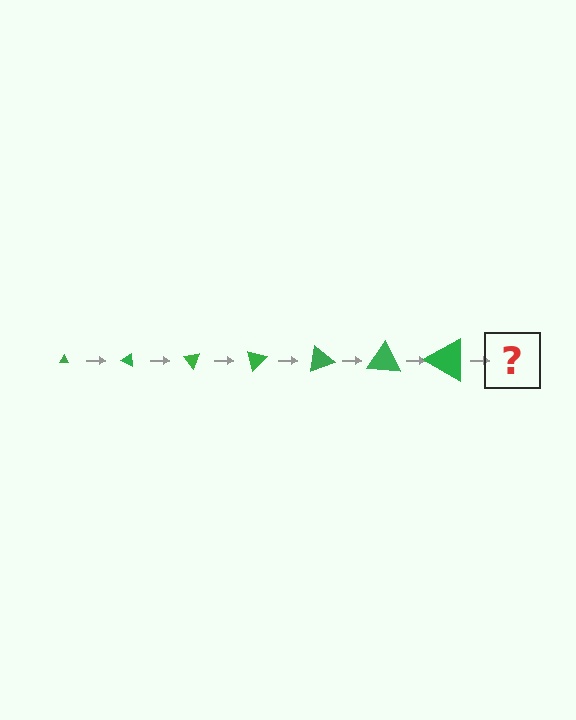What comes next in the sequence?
The next element should be a triangle, larger than the previous one and rotated 175 degrees from the start.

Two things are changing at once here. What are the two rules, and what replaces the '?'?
The two rules are that the triangle grows larger each step and it rotates 25 degrees each step. The '?' should be a triangle, larger than the previous one and rotated 175 degrees from the start.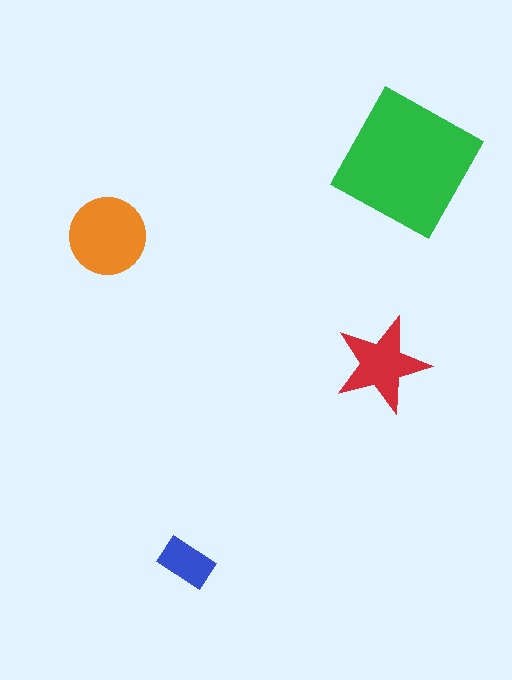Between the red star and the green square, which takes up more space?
The green square.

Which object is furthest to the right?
The green square is rightmost.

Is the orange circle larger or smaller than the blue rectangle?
Larger.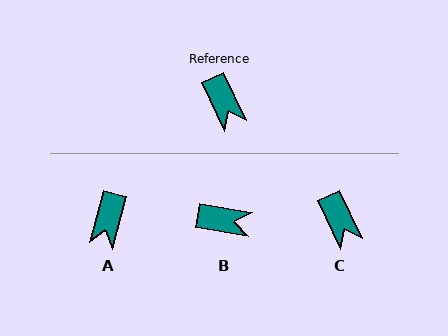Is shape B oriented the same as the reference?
No, it is off by about 55 degrees.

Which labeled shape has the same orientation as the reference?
C.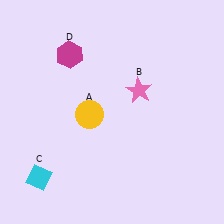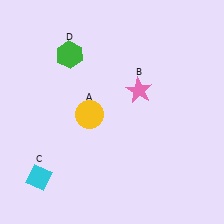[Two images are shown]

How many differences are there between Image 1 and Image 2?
There is 1 difference between the two images.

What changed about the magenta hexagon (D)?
In Image 1, D is magenta. In Image 2, it changed to green.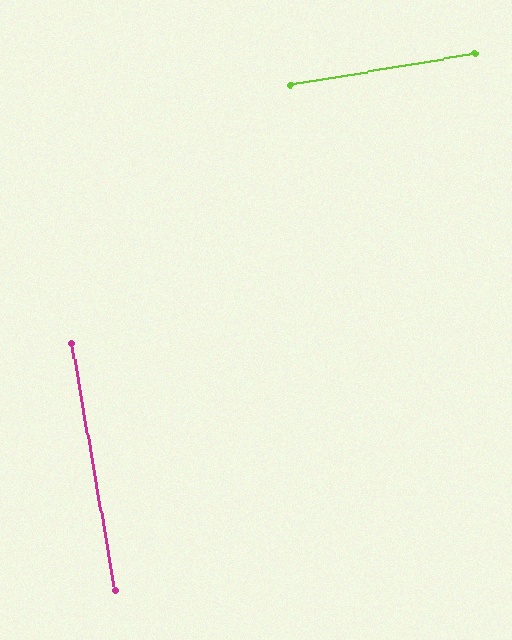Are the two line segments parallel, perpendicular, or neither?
Perpendicular — they meet at approximately 90°.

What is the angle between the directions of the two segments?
Approximately 90 degrees.